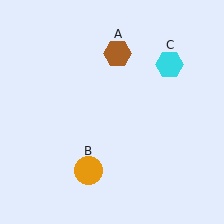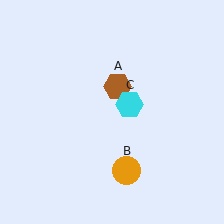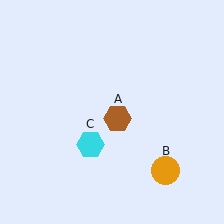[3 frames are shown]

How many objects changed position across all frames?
3 objects changed position: brown hexagon (object A), orange circle (object B), cyan hexagon (object C).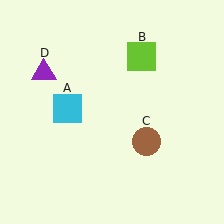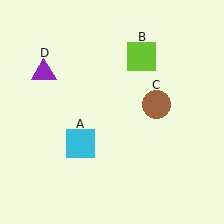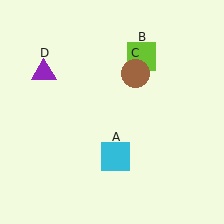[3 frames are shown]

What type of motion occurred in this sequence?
The cyan square (object A), brown circle (object C) rotated counterclockwise around the center of the scene.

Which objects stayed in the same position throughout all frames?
Lime square (object B) and purple triangle (object D) remained stationary.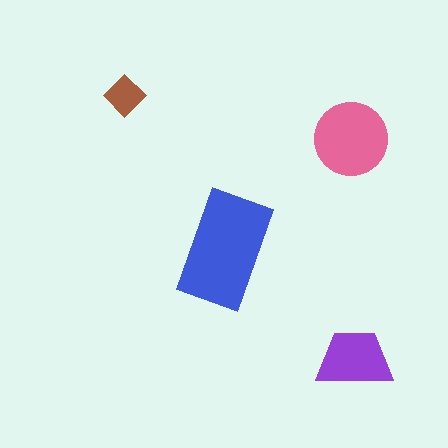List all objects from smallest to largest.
The brown diamond, the purple trapezoid, the pink circle, the blue rectangle.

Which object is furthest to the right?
The purple trapezoid is rightmost.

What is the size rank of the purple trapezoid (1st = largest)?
3rd.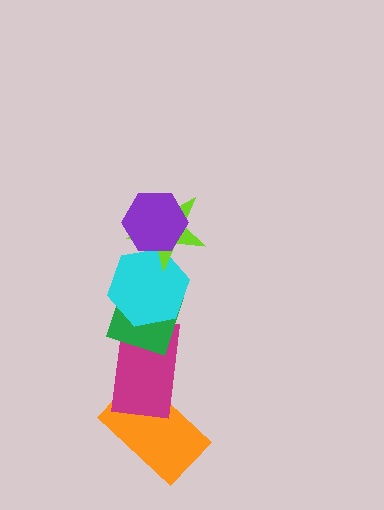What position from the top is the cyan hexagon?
The cyan hexagon is 3rd from the top.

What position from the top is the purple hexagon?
The purple hexagon is 1st from the top.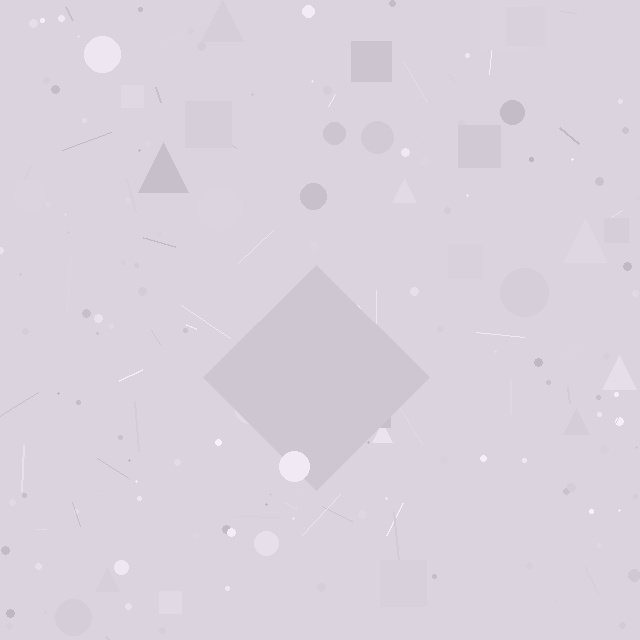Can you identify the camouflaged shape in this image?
The camouflaged shape is a diamond.